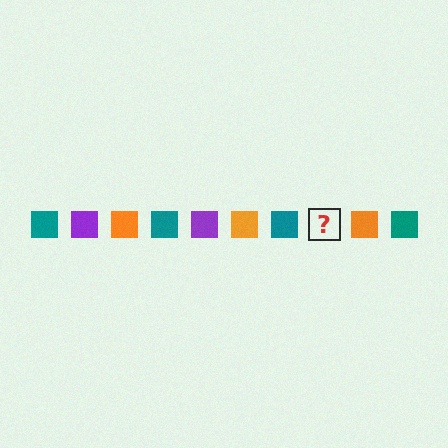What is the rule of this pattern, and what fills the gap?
The rule is that the pattern cycles through teal, purple, orange squares. The gap should be filled with a purple square.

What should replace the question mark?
The question mark should be replaced with a purple square.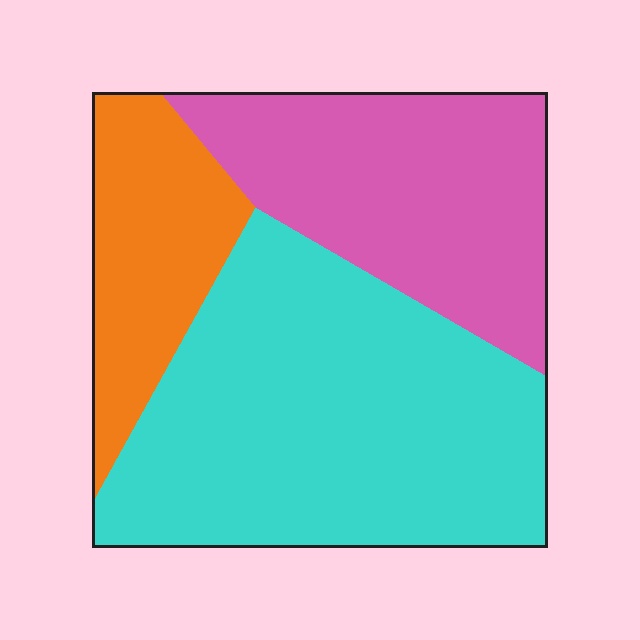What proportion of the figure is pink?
Pink covers around 30% of the figure.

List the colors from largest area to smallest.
From largest to smallest: cyan, pink, orange.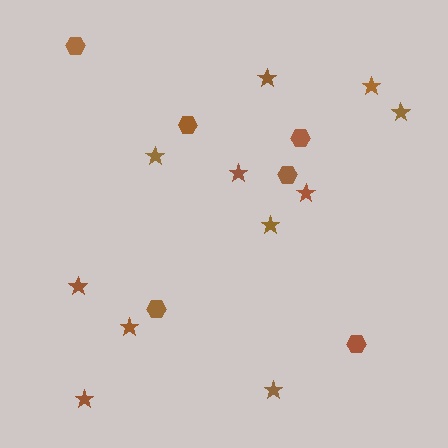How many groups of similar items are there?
There are 2 groups: one group of hexagons (6) and one group of stars (11).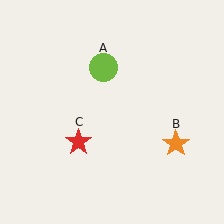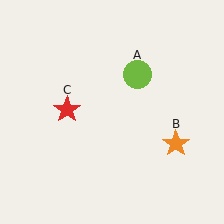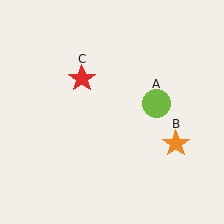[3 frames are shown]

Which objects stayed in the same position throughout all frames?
Orange star (object B) remained stationary.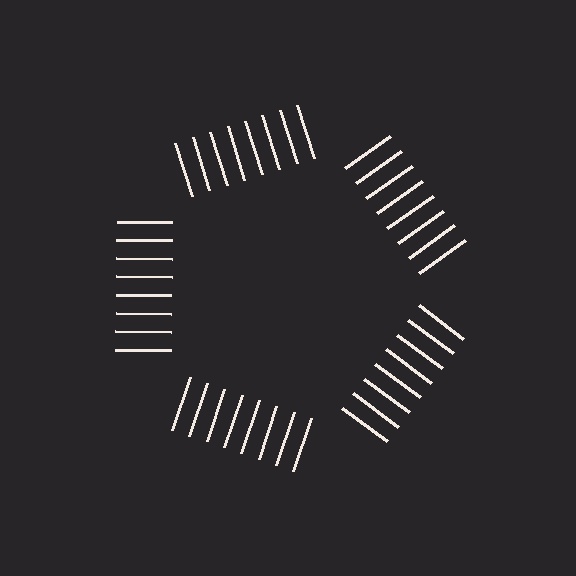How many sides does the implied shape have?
5 sides — the line-ends trace a pentagon.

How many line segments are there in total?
40 — 8 along each of the 5 edges.